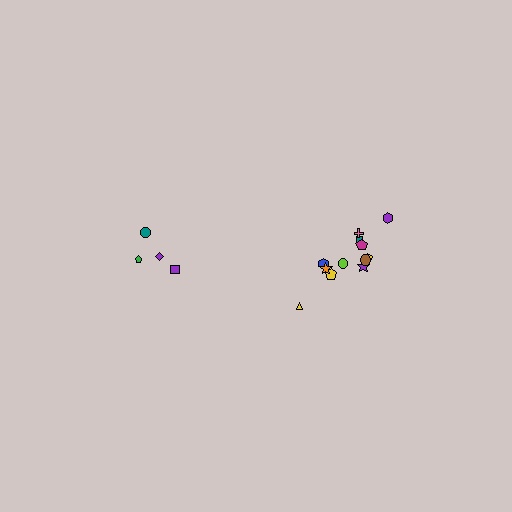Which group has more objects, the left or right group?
The right group.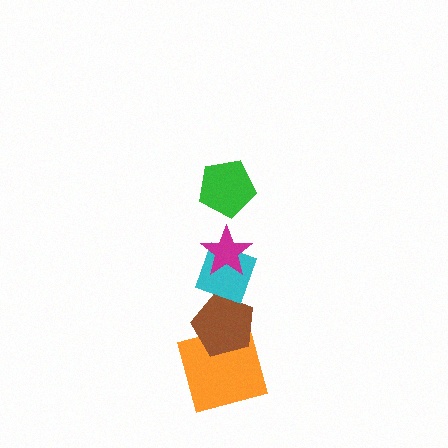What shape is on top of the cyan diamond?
The magenta star is on top of the cyan diamond.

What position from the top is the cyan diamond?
The cyan diamond is 3rd from the top.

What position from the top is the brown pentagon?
The brown pentagon is 4th from the top.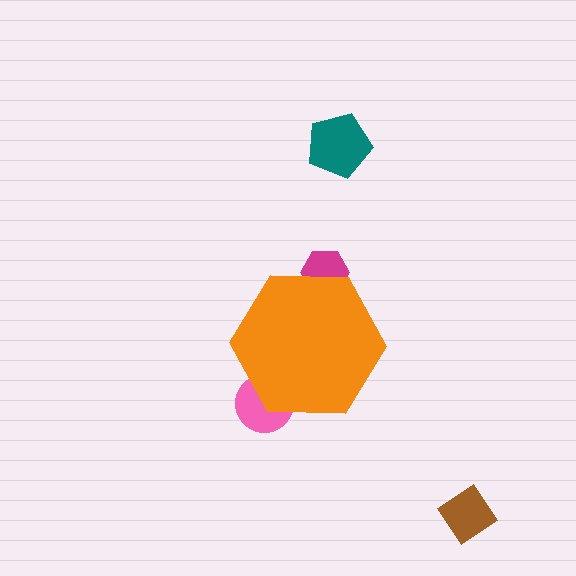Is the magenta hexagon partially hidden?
Yes, the magenta hexagon is partially hidden behind the orange hexagon.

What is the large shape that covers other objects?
An orange hexagon.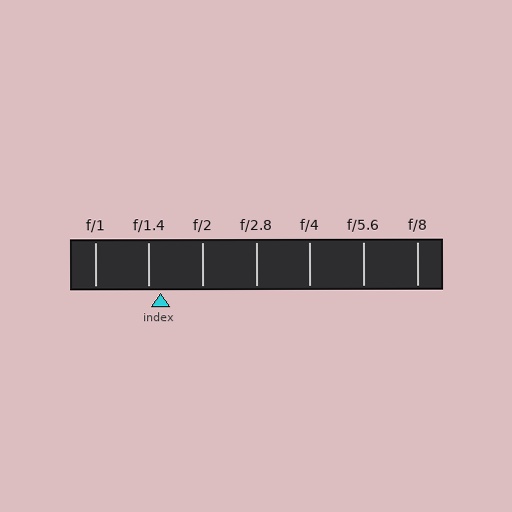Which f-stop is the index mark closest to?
The index mark is closest to f/1.4.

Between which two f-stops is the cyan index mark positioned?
The index mark is between f/1.4 and f/2.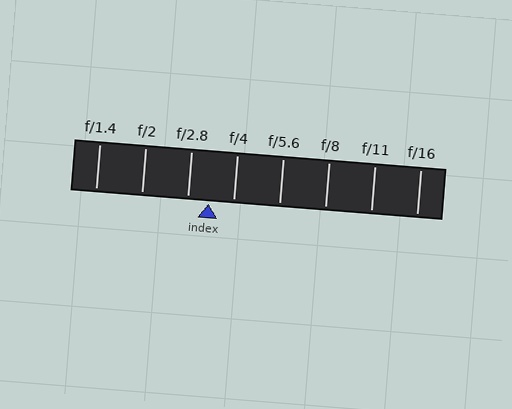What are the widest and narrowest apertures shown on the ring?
The widest aperture shown is f/1.4 and the narrowest is f/16.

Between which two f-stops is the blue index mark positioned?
The index mark is between f/2.8 and f/4.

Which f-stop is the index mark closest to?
The index mark is closest to f/2.8.